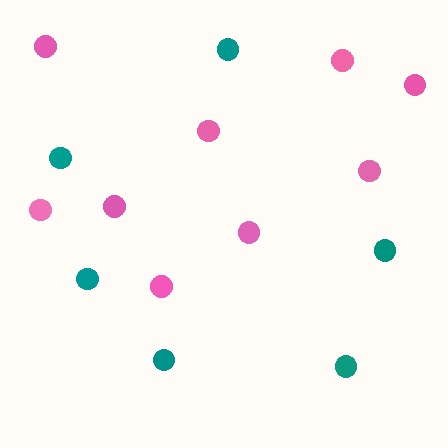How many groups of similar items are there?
There are 2 groups: one group of teal circles (6) and one group of pink circles (9).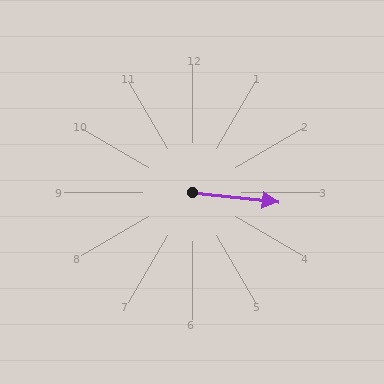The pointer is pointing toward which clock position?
Roughly 3 o'clock.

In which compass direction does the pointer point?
East.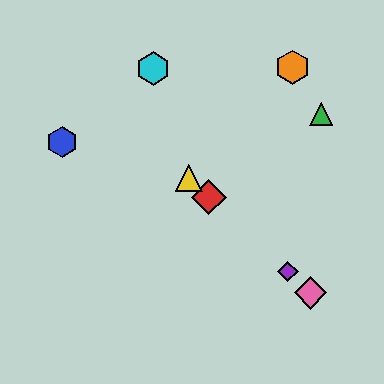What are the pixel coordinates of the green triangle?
The green triangle is at (321, 114).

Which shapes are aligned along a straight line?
The red diamond, the yellow triangle, the purple diamond, the pink diamond are aligned along a straight line.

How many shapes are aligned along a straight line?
4 shapes (the red diamond, the yellow triangle, the purple diamond, the pink diamond) are aligned along a straight line.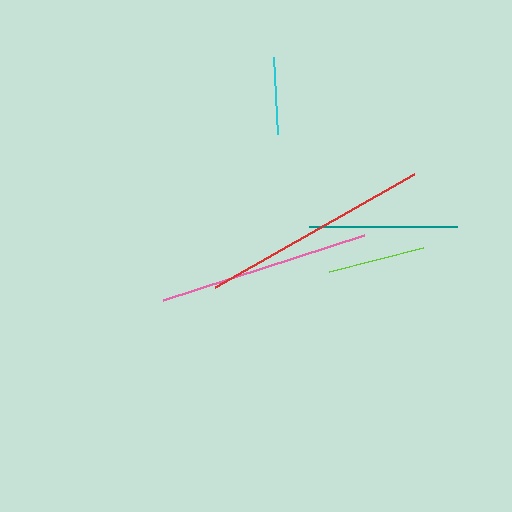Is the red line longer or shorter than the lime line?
The red line is longer than the lime line.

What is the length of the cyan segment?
The cyan segment is approximately 77 pixels long.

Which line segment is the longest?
The red line is the longest at approximately 228 pixels.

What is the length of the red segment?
The red segment is approximately 228 pixels long.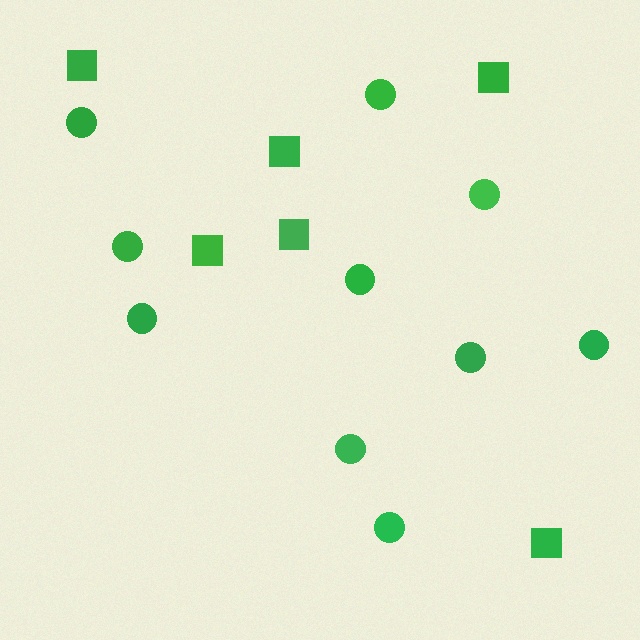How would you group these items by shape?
There are 2 groups: one group of squares (6) and one group of circles (10).